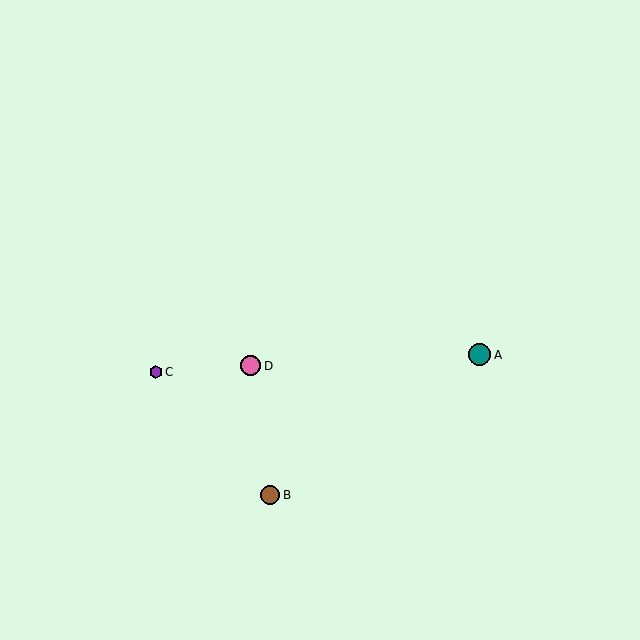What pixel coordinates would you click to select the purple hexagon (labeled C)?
Click at (156, 372) to select the purple hexagon C.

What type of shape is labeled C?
Shape C is a purple hexagon.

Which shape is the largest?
The teal circle (labeled A) is the largest.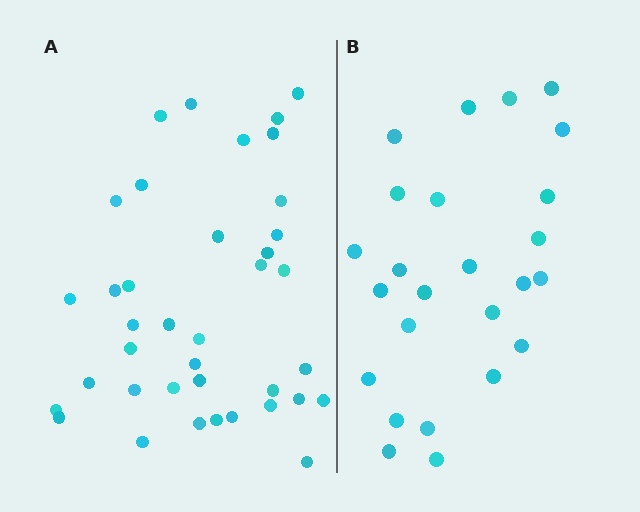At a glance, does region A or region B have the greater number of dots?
Region A (the left region) has more dots.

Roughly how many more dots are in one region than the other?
Region A has approximately 15 more dots than region B.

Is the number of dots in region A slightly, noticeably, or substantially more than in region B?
Region A has substantially more. The ratio is roughly 1.5 to 1.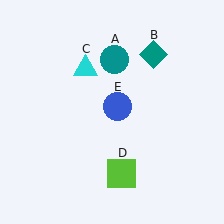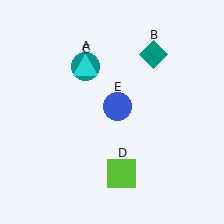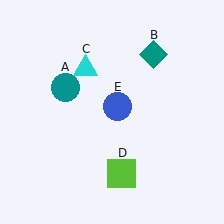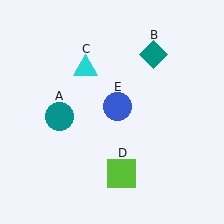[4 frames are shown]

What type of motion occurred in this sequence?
The teal circle (object A) rotated counterclockwise around the center of the scene.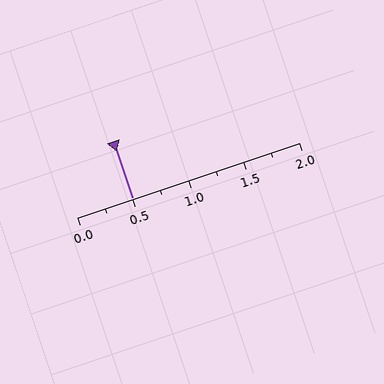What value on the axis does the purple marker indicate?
The marker indicates approximately 0.5.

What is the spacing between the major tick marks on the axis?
The major ticks are spaced 0.5 apart.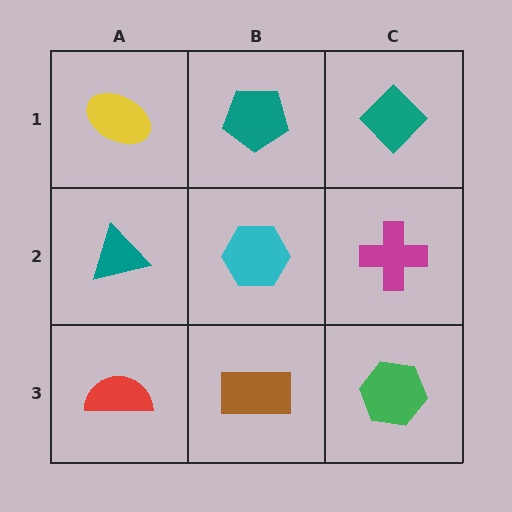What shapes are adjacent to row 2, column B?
A teal pentagon (row 1, column B), a brown rectangle (row 3, column B), a teal triangle (row 2, column A), a magenta cross (row 2, column C).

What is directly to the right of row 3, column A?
A brown rectangle.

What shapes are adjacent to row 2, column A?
A yellow ellipse (row 1, column A), a red semicircle (row 3, column A), a cyan hexagon (row 2, column B).